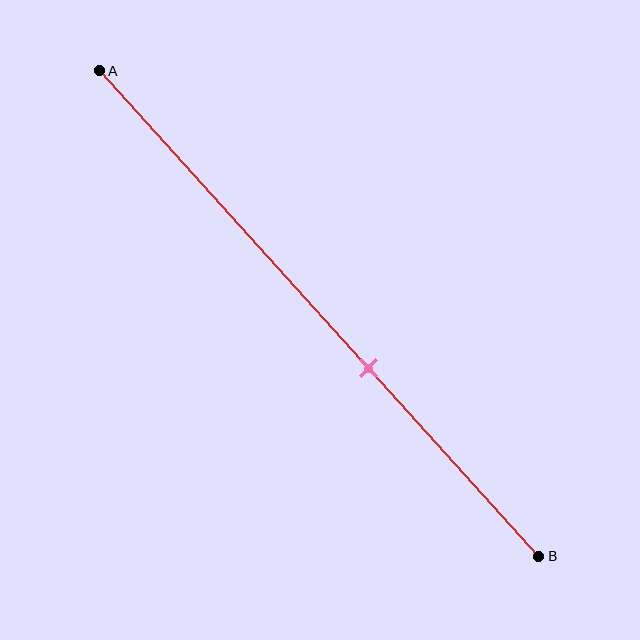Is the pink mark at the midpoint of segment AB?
No, the mark is at about 60% from A, not at the 50% midpoint.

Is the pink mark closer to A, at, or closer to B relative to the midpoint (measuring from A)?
The pink mark is closer to point B than the midpoint of segment AB.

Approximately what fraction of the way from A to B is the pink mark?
The pink mark is approximately 60% of the way from A to B.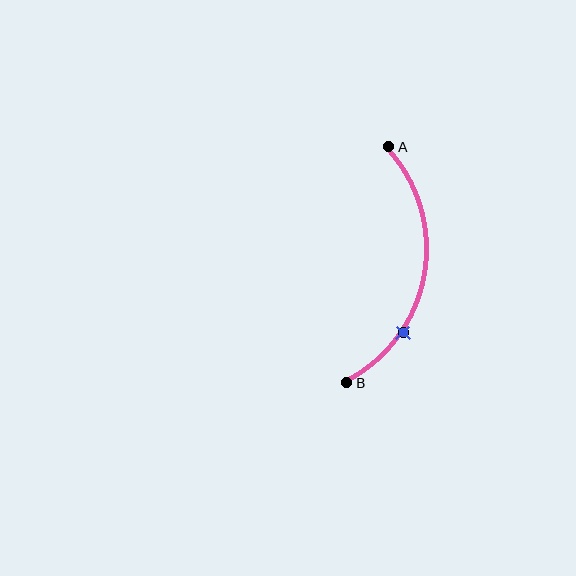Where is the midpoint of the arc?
The arc midpoint is the point on the curve farthest from the straight line joining A and B. It sits to the right of that line.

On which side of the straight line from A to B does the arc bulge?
The arc bulges to the right of the straight line connecting A and B.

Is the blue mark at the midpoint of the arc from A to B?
No. The blue mark lies on the arc but is closer to endpoint B. The arc midpoint would be at the point on the curve equidistant along the arc from both A and B.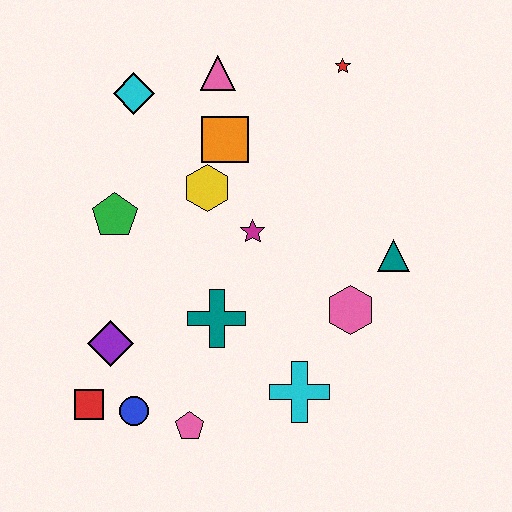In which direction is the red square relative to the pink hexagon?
The red square is to the left of the pink hexagon.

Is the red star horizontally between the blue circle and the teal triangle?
Yes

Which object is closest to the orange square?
The yellow hexagon is closest to the orange square.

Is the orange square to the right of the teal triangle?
No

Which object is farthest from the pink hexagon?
The cyan diamond is farthest from the pink hexagon.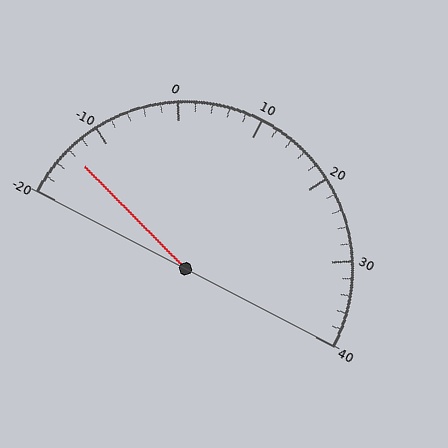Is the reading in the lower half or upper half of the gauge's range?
The reading is in the lower half of the range (-20 to 40).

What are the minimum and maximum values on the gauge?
The gauge ranges from -20 to 40.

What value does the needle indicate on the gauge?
The needle indicates approximately -14.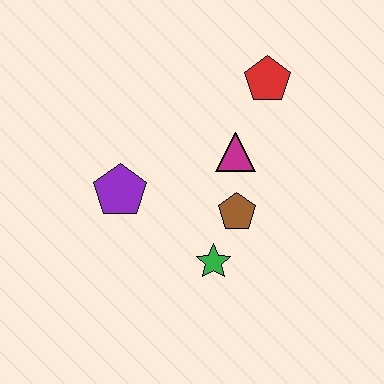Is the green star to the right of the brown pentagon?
No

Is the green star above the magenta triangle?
No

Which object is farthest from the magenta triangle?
The purple pentagon is farthest from the magenta triangle.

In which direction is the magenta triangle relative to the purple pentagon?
The magenta triangle is to the right of the purple pentagon.